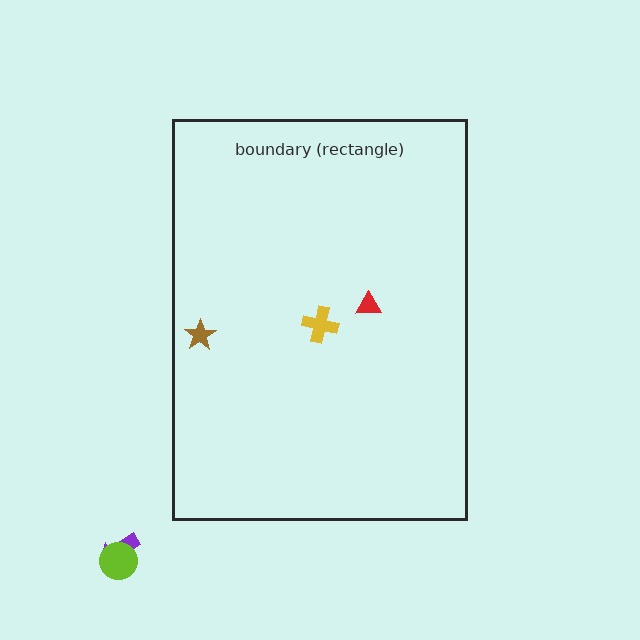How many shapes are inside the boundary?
3 inside, 2 outside.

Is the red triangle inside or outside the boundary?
Inside.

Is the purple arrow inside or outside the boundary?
Outside.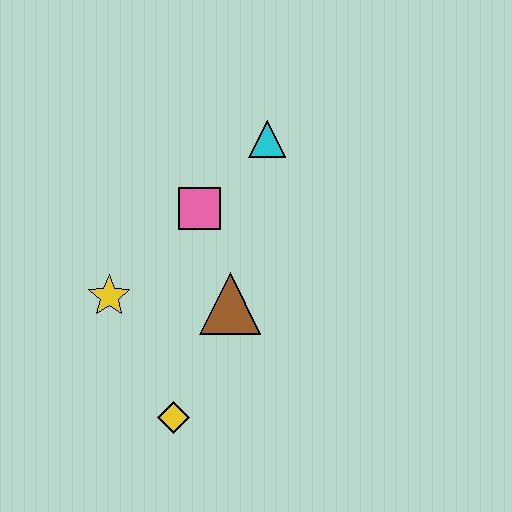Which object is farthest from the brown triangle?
The cyan triangle is farthest from the brown triangle.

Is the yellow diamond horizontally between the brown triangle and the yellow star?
Yes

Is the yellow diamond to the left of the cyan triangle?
Yes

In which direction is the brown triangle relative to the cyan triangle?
The brown triangle is below the cyan triangle.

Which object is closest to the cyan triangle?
The pink square is closest to the cyan triangle.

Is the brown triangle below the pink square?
Yes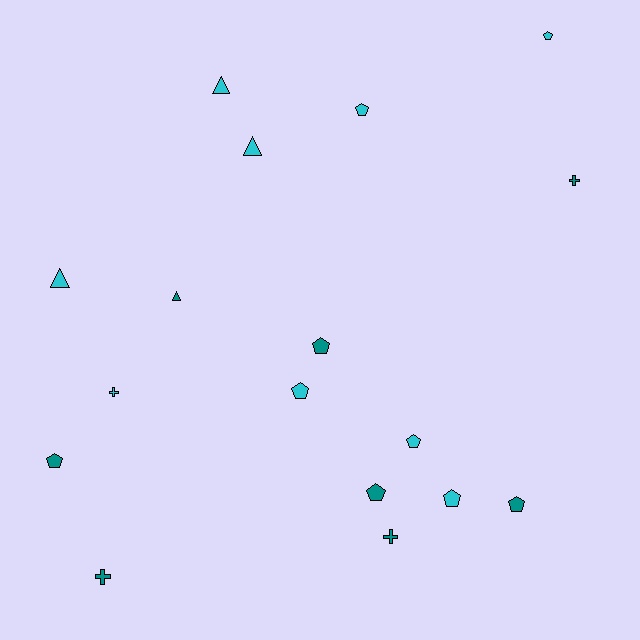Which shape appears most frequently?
Pentagon, with 9 objects.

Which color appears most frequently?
Cyan, with 9 objects.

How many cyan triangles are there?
There are 3 cyan triangles.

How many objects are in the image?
There are 17 objects.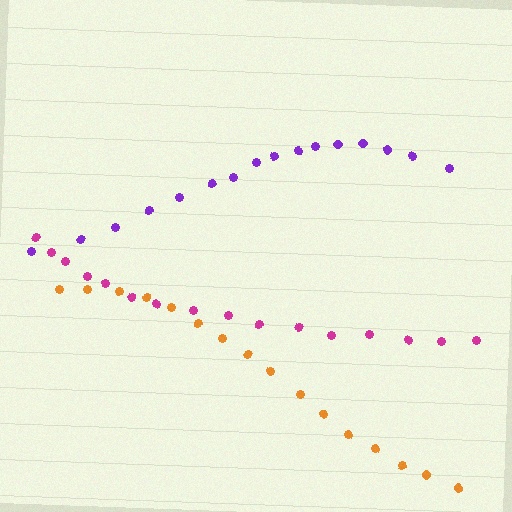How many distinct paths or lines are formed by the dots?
There are 3 distinct paths.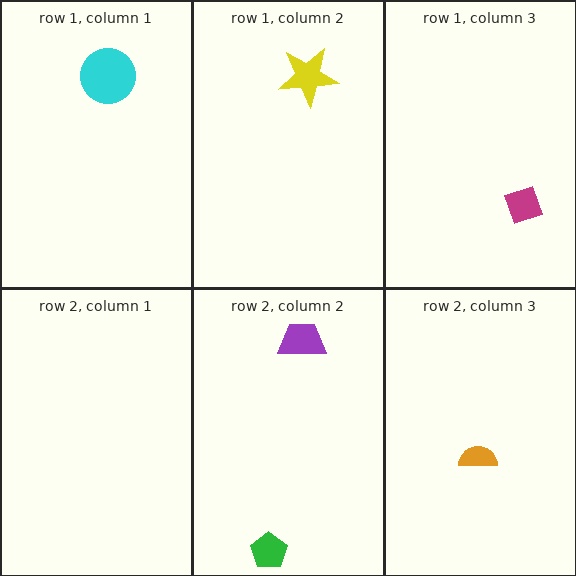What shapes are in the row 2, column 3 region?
The orange semicircle.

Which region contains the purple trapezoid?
The row 2, column 2 region.